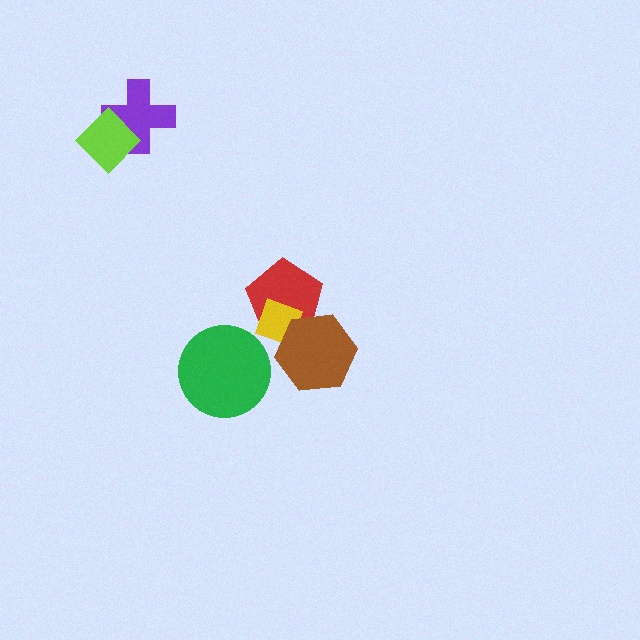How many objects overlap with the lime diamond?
1 object overlaps with the lime diamond.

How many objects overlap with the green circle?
0 objects overlap with the green circle.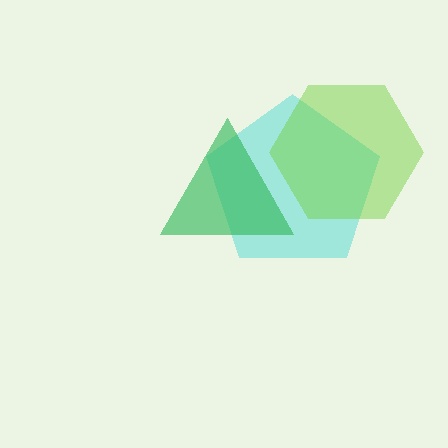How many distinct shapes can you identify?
There are 3 distinct shapes: a cyan pentagon, a green triangle, a lime hexagon.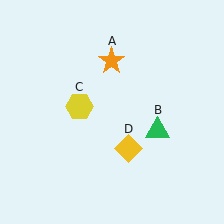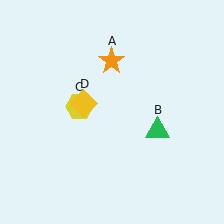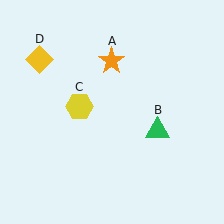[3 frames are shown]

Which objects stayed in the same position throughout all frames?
Orange star (object A) and green triangle (object B) and yellow hexagon (object C) remained stationary.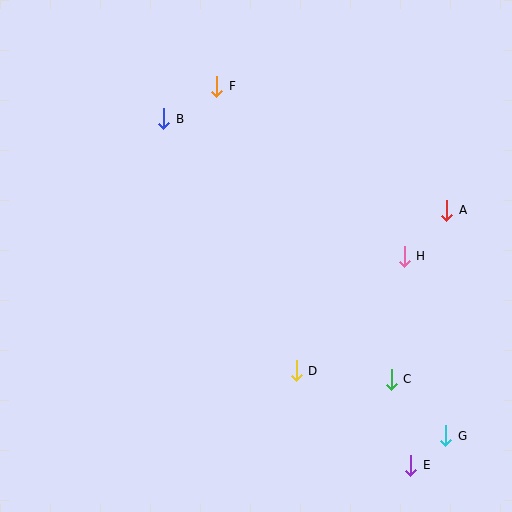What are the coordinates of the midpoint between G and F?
The midpoint between G and F is at (331, 261).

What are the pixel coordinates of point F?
Point F is at (217, 86).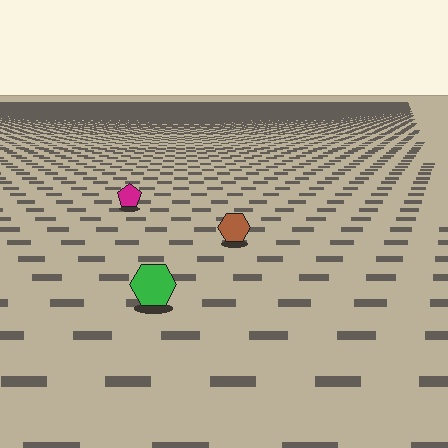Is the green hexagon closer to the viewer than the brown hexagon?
Yes. The green hexagon is closer — you can tell from the texture gradient: the ground texture is coarser near it.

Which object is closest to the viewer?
The green hexagon is closest. The texture marks near it are larger and more spread out.